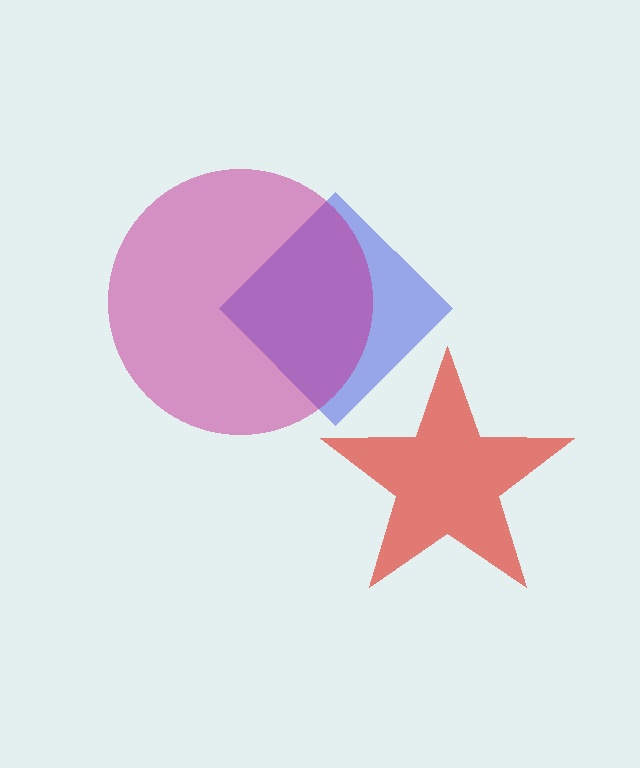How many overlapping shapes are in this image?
There are 3 overlapping shapes in the image.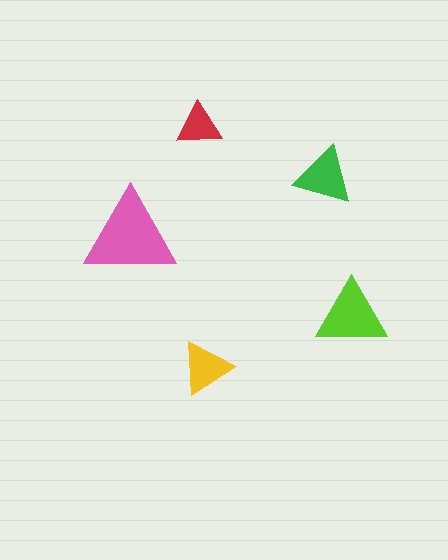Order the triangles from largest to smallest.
the pink one, the lime one, the green one, the yellow one, the red one.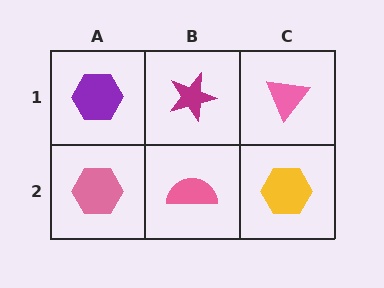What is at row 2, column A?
A pink hexagon.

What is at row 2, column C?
A yellow hexagon.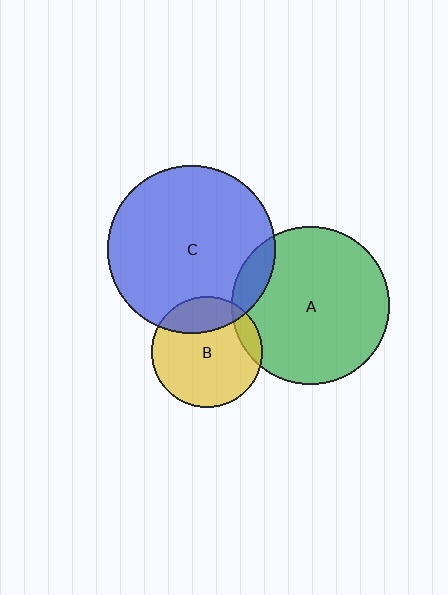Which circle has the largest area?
Circle C (blue).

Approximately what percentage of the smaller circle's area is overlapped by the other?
Approximately 25%.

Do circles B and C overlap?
Yes.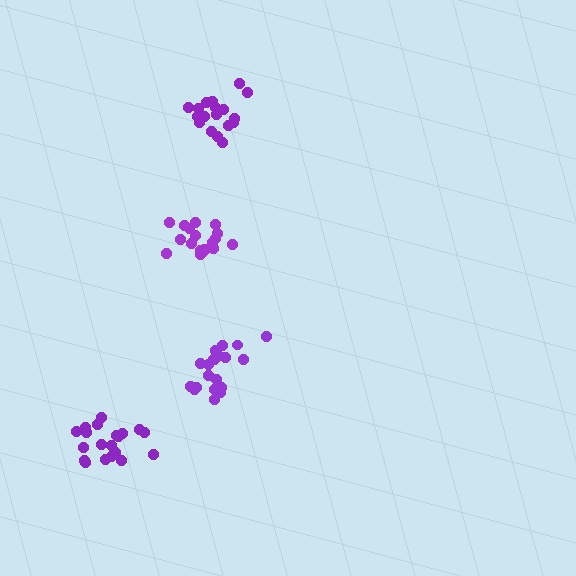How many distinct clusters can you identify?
There are 4 distinct clusters.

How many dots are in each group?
Group 1: 20 dots, Group 2: 18 dots, Group 3: 18 dots, Group 4: 20 dots (76 total).